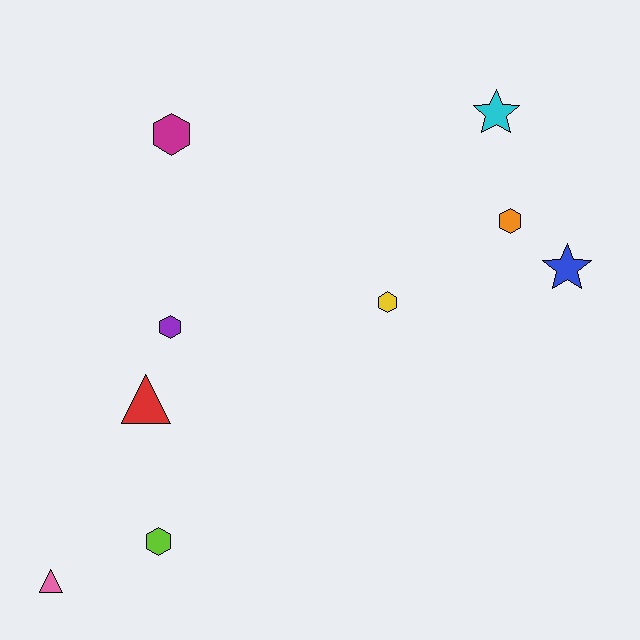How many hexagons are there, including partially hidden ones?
There are 5 hexagons.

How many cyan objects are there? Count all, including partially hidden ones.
There is 1 cyan object.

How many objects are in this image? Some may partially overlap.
There are 9 objects.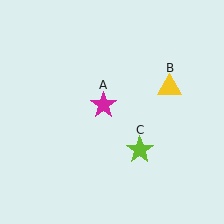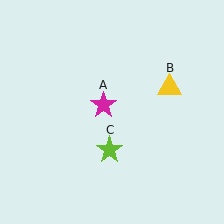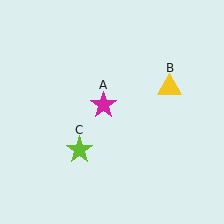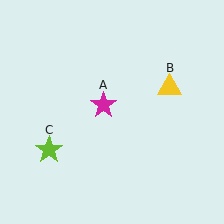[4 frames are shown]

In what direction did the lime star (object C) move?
The lime star (object C) moved left.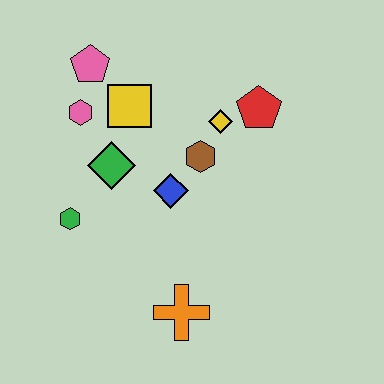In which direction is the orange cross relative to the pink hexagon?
The orange cross is below the pink hexagon.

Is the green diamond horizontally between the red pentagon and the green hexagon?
Yes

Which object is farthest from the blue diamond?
The pink pentagon is farthest from the blue diamond.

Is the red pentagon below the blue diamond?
No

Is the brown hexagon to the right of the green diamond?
Yes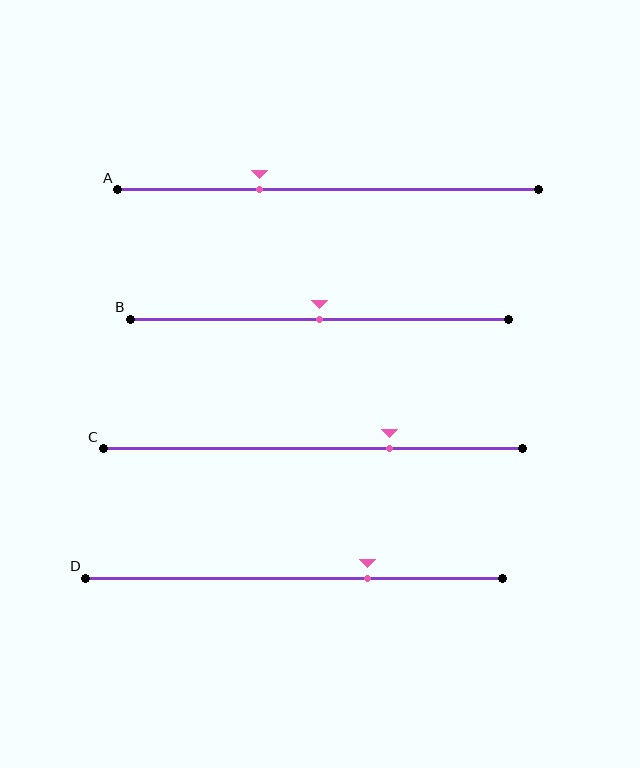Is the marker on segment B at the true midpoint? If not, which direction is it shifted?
Yes, the marker on segment B is at the true midpoint.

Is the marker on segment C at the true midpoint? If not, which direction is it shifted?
No, the marker on segment C is shifted to the right by about 18% of the segment length.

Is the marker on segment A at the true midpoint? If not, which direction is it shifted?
No, the marker on segment A is shifted to the left by about 16% of the segment length.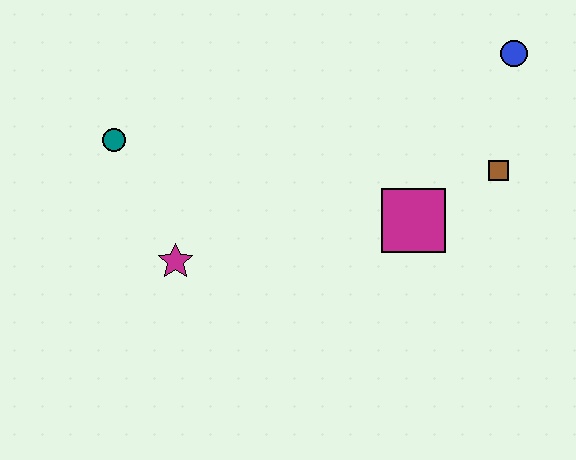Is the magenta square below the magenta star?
No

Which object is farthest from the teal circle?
The blue circle is farthest from the teal circle.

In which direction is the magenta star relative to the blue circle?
The magenta star is to the left of the blue circle.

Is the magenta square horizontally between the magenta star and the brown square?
Yes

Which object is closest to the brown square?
The magenta square is closest to the brown square.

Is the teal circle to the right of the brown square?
No